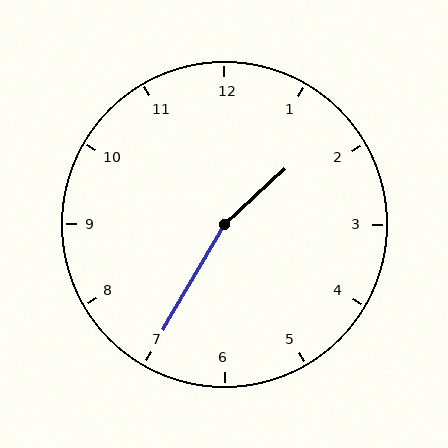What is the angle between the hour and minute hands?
Approximately 162 degrees.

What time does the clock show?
1:35.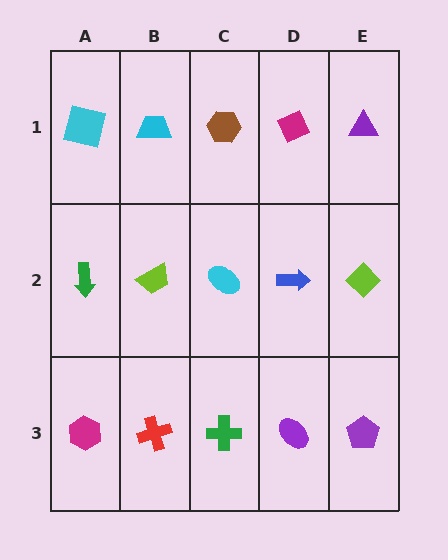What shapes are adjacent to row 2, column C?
A brown hexagon (row 1, column C), a green cross (row 3, column C), a lime trapezoid (row 2, column B), a blue arrow (row 2, column D).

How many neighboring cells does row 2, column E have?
3.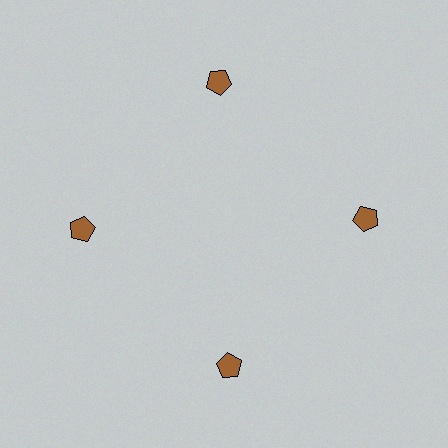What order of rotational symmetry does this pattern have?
This pattern has 4-fold rotational symmetry.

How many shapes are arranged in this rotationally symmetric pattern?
There are 4 shapes, arranged in 4 groups of 1.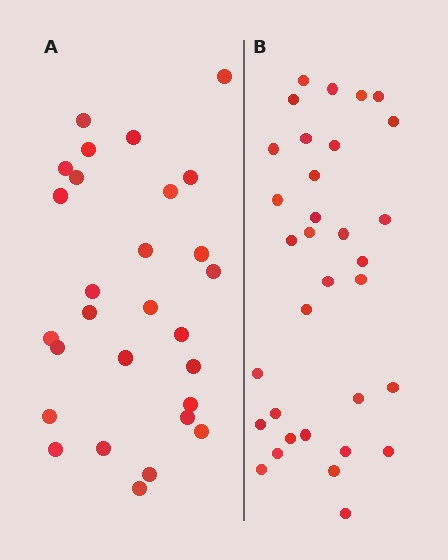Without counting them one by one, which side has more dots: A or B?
Region B (the right region) has more dots.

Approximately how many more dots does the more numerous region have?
Region B has about 5 more dots than region A.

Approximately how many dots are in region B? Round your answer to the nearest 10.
About 30 dots. (The exact count is 33, which rounds to 30.)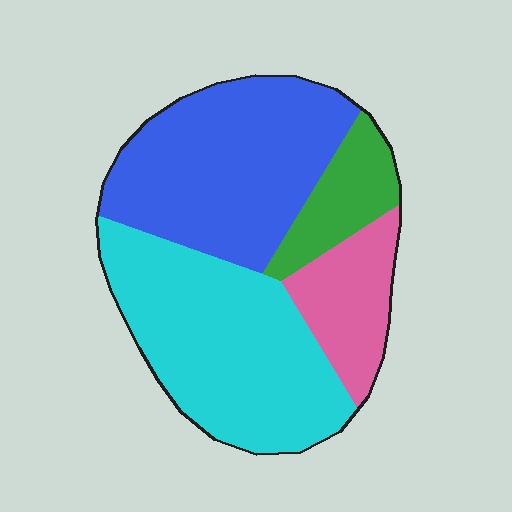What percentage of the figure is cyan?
Cyan takes up about three eighths (3/8) of the figure.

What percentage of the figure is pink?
Pink covers roughly 15% of the figure.